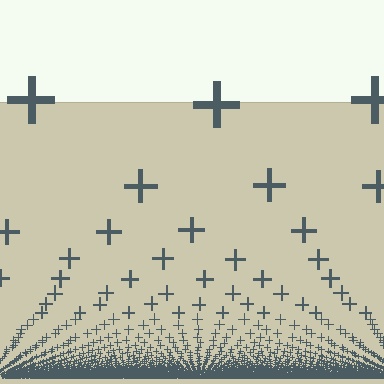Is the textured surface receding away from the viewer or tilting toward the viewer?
The surface appears to tilt toward the viewer. Texture elements get larger and sparser toward the top.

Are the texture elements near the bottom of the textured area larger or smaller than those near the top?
Smaller. The gradient is inverted — elements near the bottom are smaller and denser.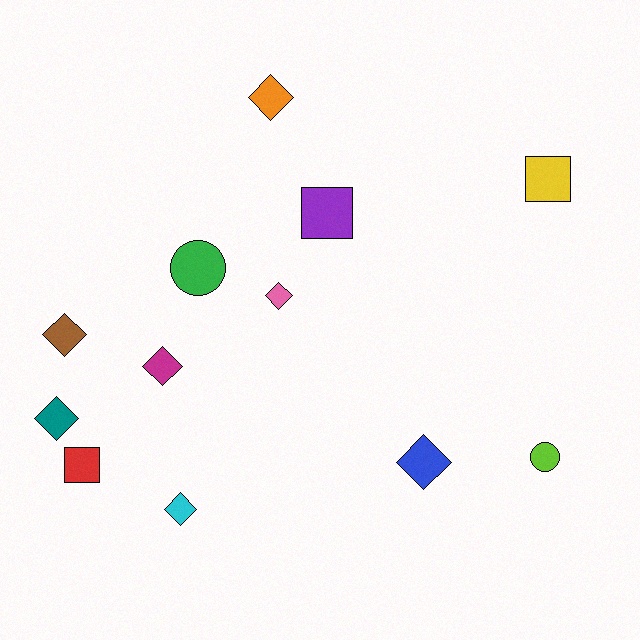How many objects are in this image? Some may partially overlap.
There are 12 objects.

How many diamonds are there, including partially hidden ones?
There are 7 diamonds.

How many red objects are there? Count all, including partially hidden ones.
There is 1 red object.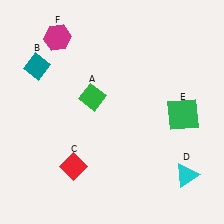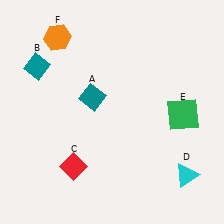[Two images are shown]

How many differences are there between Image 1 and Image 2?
There are 2 differences between the two images.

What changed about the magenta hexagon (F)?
In Image 1, F is magenta. In Image 2, it changed to orange.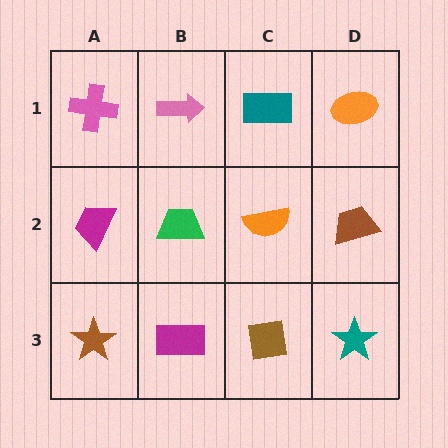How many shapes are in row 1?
4 shapes.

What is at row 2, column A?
A magenta trapezoid.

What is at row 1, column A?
A pink cross.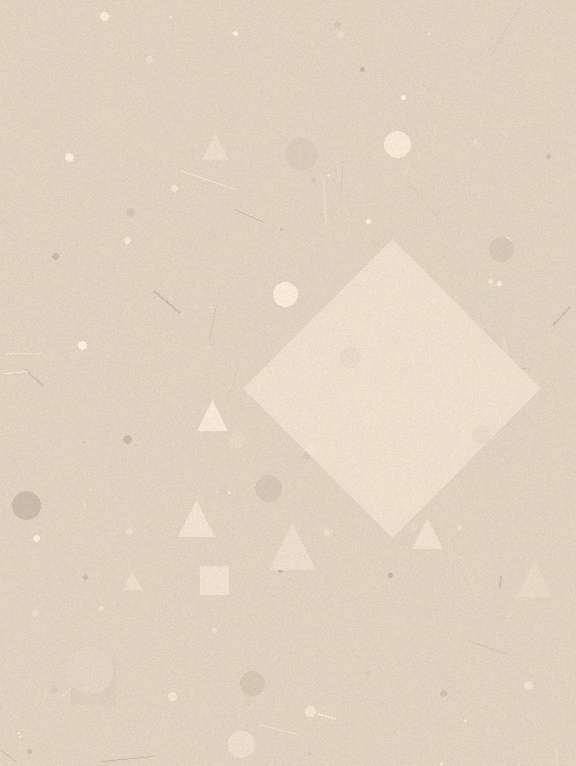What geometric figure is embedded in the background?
A diamond is embedded in the background.